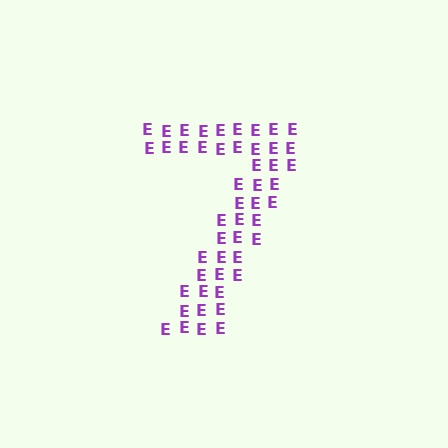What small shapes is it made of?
It is made of small letter E's.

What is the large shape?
The large shape is the digit 7.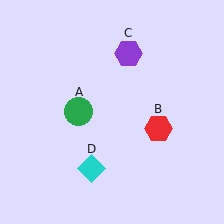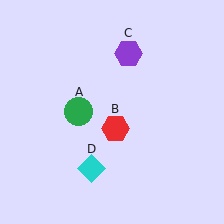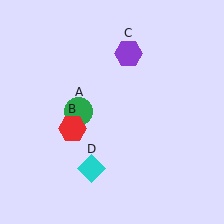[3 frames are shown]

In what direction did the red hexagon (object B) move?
The red hexagon (object B) moved left.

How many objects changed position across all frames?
1 object changed position: red hexagon (object B).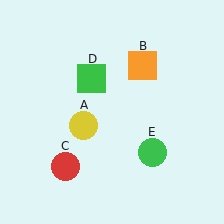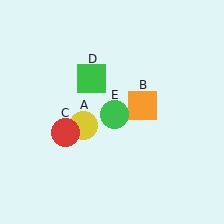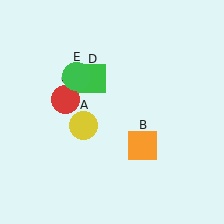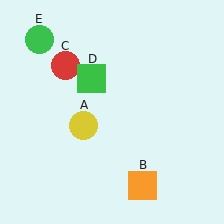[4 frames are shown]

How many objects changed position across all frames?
3 objects changed position: orange square (object B), red circle (object C), green circle (object E).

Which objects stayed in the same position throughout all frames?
Yellow circle (object A) and green square (object D) remained stationary.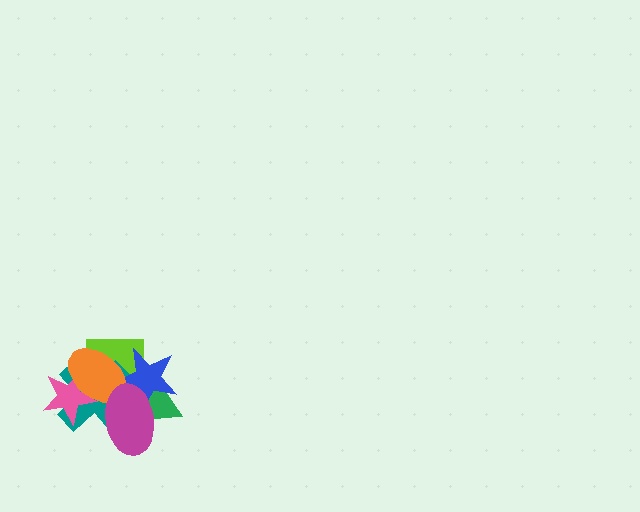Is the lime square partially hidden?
Yes, it is partially covered by another shape.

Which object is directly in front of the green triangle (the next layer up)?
The blue star is directly in front of the green triangle.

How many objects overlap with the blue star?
5 objects overlap with the blue star.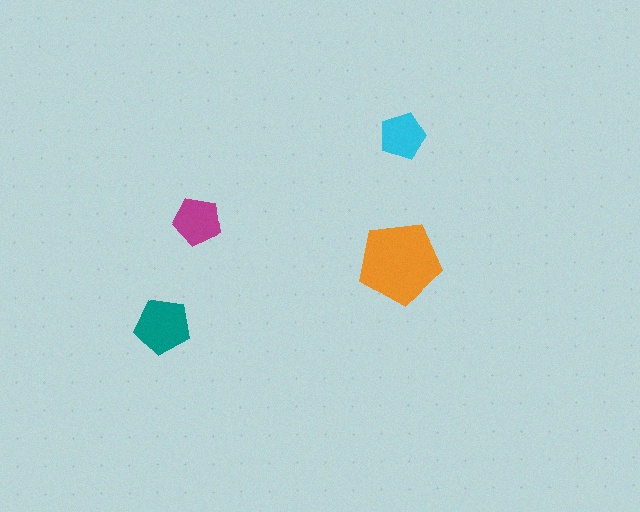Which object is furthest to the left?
The teal pentagon is leftmost.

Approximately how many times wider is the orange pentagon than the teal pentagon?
About 1.5 times wider.